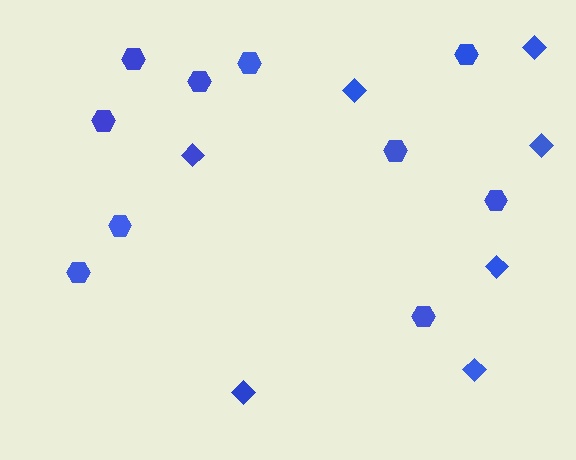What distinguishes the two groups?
There are 2 groups: one group of hexagons (10) and one group of diamonds (7).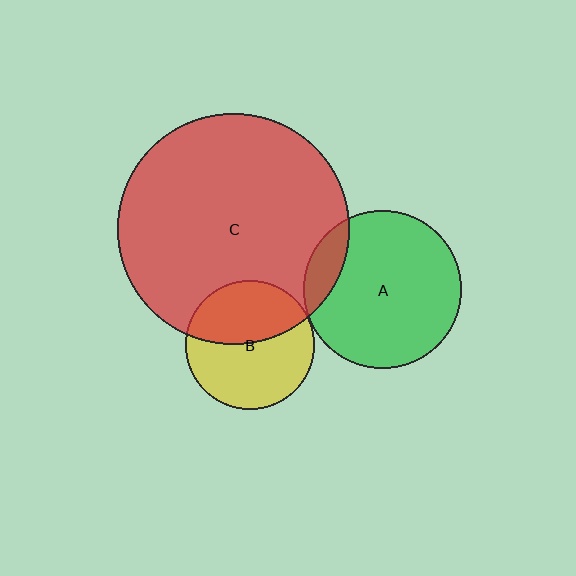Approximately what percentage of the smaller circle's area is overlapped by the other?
Approximately 15%.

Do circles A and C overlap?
Yes.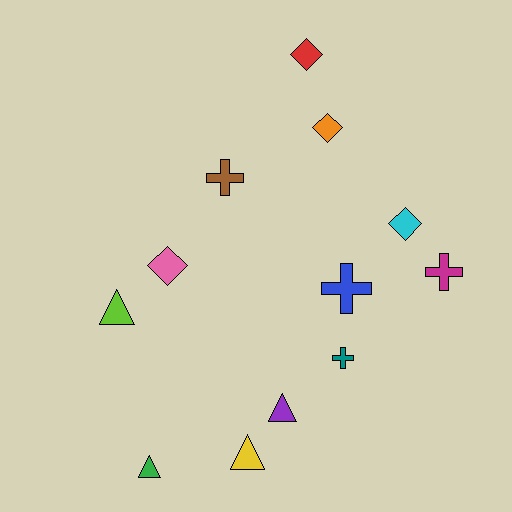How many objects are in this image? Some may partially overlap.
There are 12 objects.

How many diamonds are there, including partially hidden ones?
There are 4 diamonds.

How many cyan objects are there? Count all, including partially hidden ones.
There is 1 cyan object.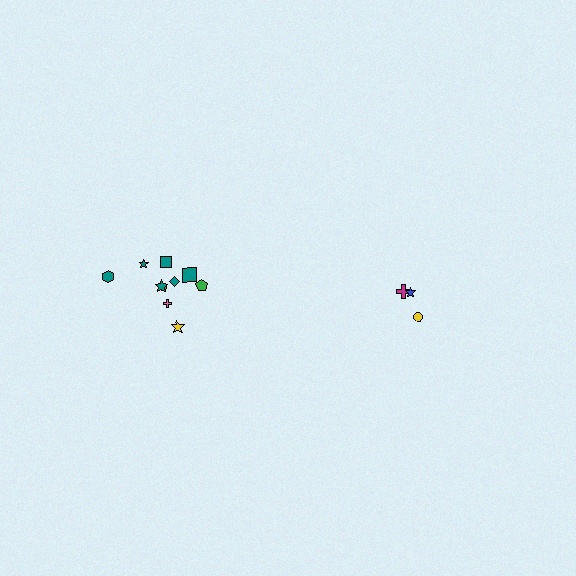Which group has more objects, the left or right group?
The left group.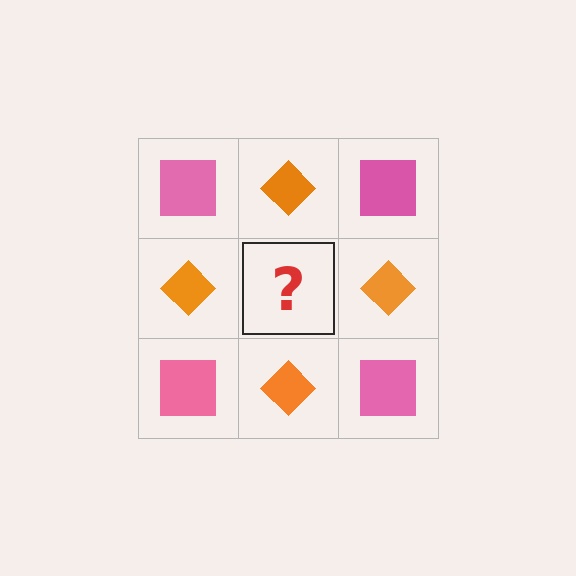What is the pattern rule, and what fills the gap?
The rule is that it alternates pink square and orange diamond in a checkerboard pattern. The gap should be filled with a pink square.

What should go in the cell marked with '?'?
The missing cell should contain a pink square.